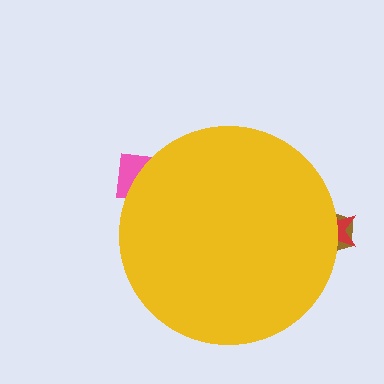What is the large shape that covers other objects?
A yellow circle.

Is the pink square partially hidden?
Yes, the pink square is partially hidden behind the yellow circle.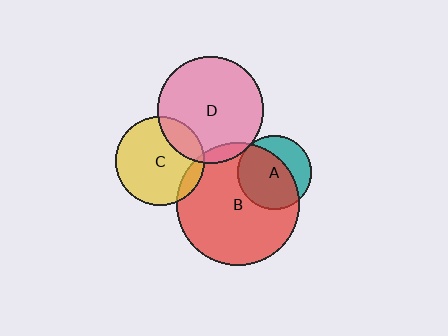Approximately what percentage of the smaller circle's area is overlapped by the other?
Approximately 10%.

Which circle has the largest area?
Circle B (red).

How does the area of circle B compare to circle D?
Approximately 1.3 times.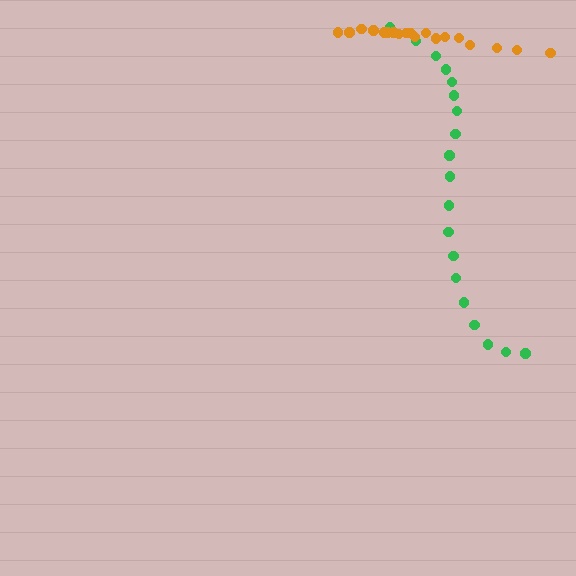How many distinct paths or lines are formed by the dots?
There are 2 distinct paths.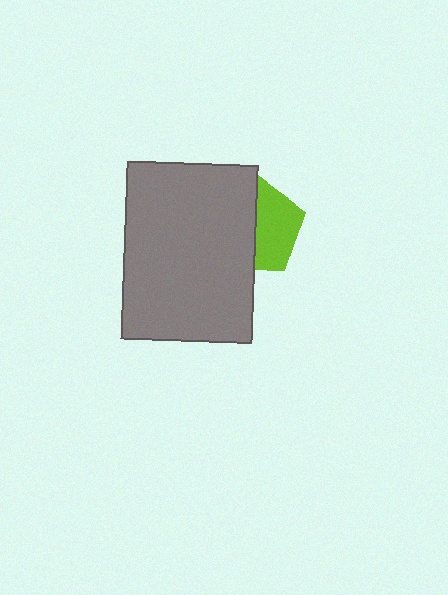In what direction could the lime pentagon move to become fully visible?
The lime pentagon could move right. That would shift it out from behind the gray rectangle entirely.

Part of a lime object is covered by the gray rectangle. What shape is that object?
It is a pentagon.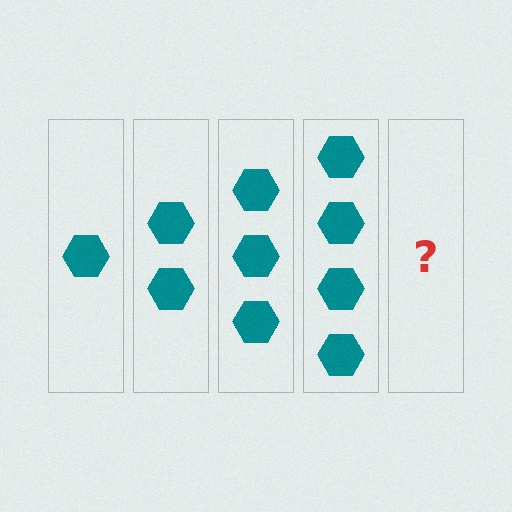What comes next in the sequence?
The next element should be 5 hexagons.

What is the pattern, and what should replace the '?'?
The pattern is that each step adds one more hexagon. The '?' should be 5 hexagons.